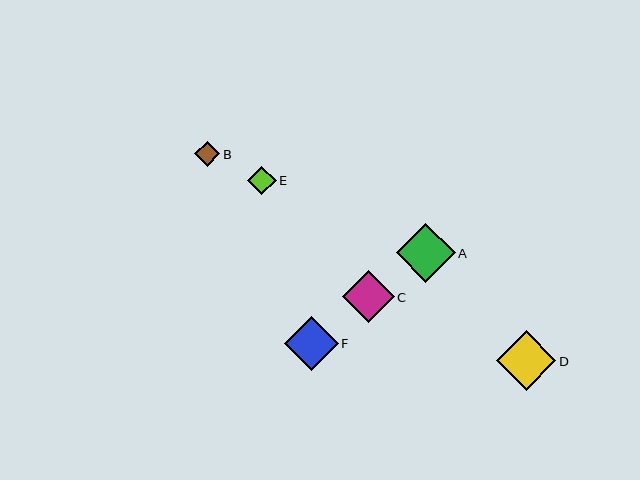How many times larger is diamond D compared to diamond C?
Diamond D is approximately 1.1 times the size of diamond C.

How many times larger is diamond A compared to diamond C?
Diamond A is approximately 1.1 times the size of diamond C.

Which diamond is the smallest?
Diamond B is the smallest with a size of approximately 25 pixels.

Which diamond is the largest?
Diamond D is the largest with a size of approximately 59 pixels.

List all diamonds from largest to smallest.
From largest to smallest: D, A, F, C, E, B.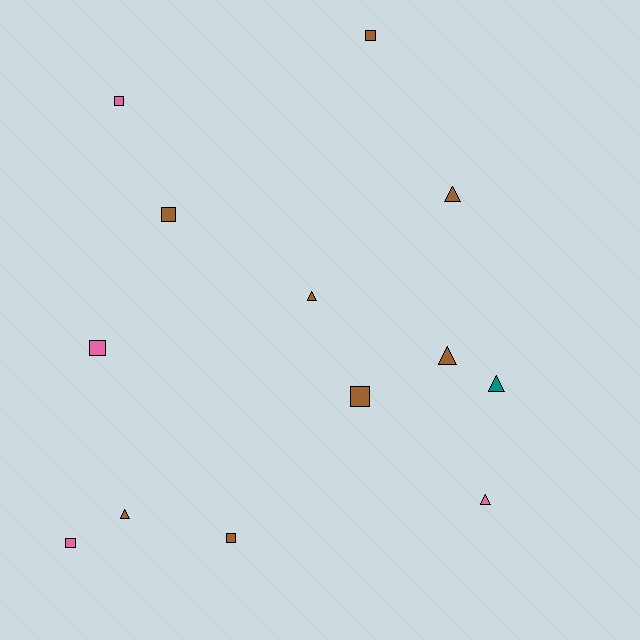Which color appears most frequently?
Brown, with 8 objects.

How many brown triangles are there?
There are 4 brown triangles.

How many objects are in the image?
There are 13 objects.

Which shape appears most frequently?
Square, with 7 objects.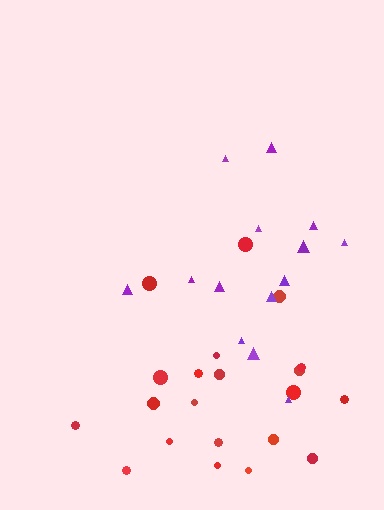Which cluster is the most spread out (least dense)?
Red.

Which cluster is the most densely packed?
Purple.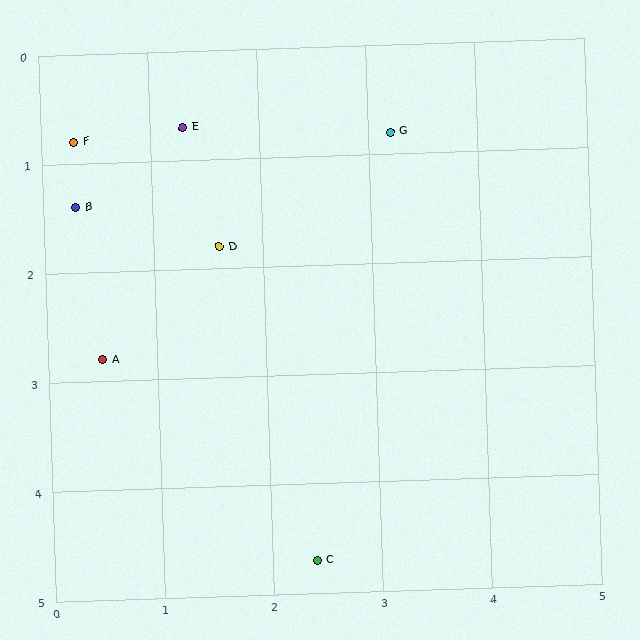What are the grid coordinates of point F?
Point F is at approximately (0.3, 0.8).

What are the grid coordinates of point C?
Point C is at approximately (2.4, 4.7).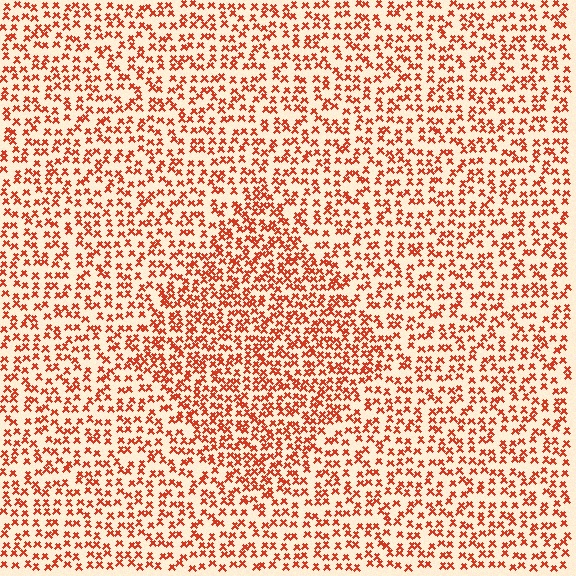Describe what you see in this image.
The image contains small red elements arranged at two different densities. A diamond-shaped region is visible where the elements are more densely packed than the surrounding area.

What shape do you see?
I see a diamond.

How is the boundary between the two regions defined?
The boundary is defined by a change in element density (approximately 1.5x ratio). All elements are the same color, size, and shape.